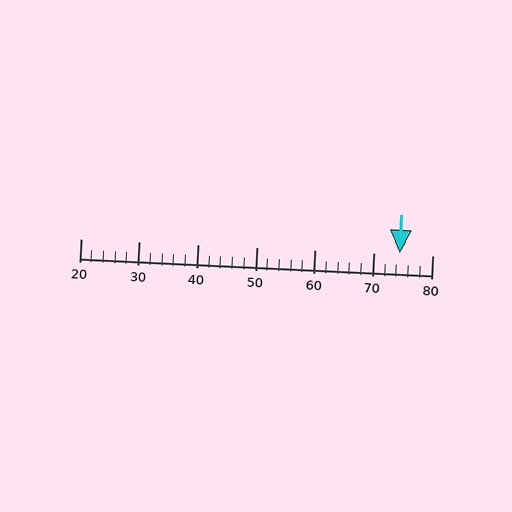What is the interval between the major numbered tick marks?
The major tick marks are spaced 10 units apart.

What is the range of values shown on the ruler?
The ruler shows values from 20 to 80.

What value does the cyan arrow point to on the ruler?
The cyan arrow points to approximately 74.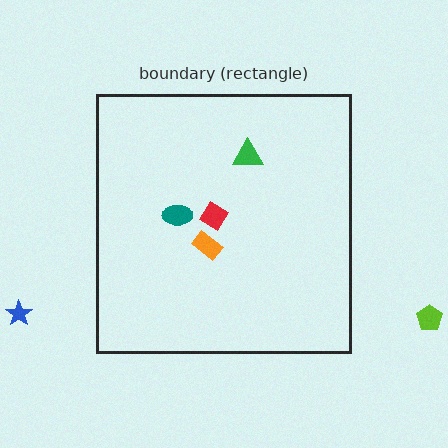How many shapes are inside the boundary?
4 inside, 2 outside.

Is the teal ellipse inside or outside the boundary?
Inside.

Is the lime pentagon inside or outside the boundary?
Outside.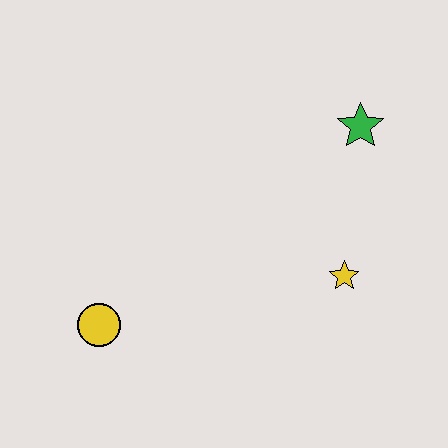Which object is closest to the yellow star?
The green star is closest to the yellow star.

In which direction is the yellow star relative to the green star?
The yellow star is below the green star.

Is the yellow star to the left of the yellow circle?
No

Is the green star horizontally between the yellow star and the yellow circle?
No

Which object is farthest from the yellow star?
The yellow circle is farthest from the yellow star.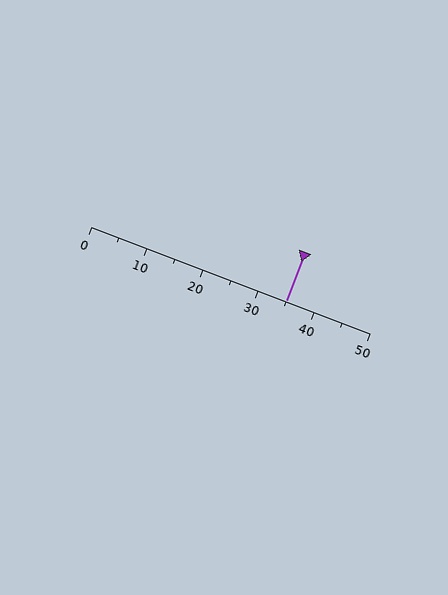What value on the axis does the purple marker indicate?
The marker indicates approximately 35.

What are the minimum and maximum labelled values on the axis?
The axis runs from 0 to 50.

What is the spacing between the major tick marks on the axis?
The major ticks are spaced 10 apart.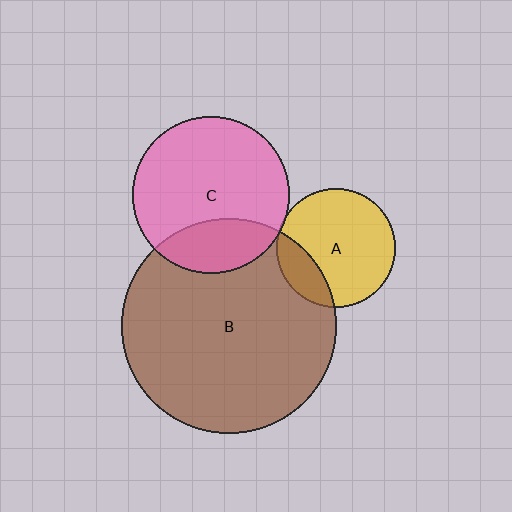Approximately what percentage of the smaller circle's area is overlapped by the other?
Approximately 20%.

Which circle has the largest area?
Circle B (brown).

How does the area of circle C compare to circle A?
Approximately 1.8 times.